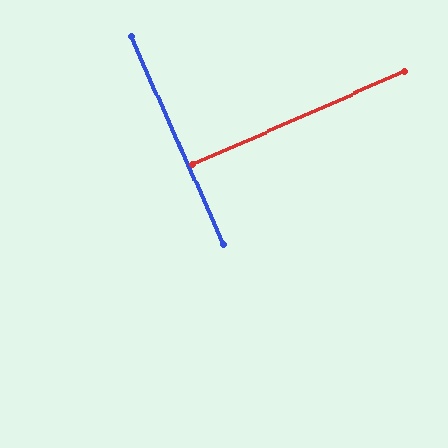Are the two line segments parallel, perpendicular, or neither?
Perpendicular — they meet at approximately 90°.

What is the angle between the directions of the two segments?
Approximately 90 degrees.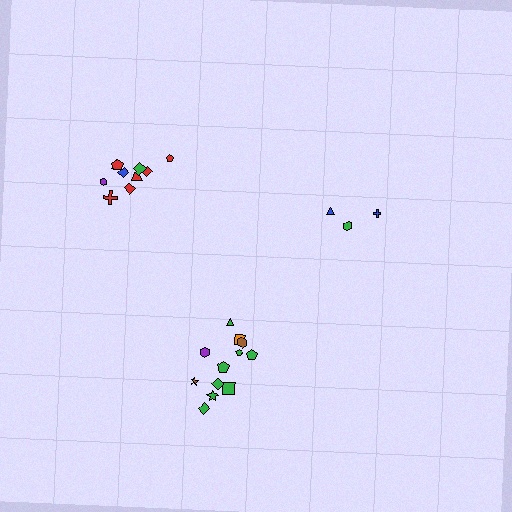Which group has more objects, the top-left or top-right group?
The top-left group.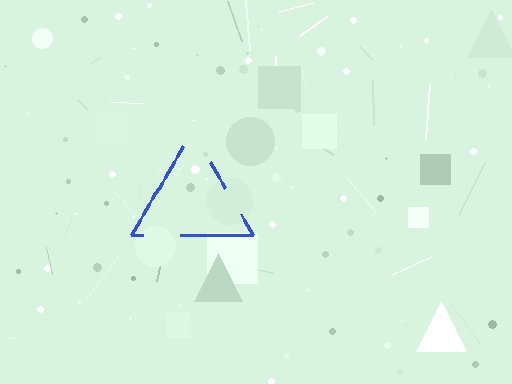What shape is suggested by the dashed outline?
The dashed outline suggests a triangle.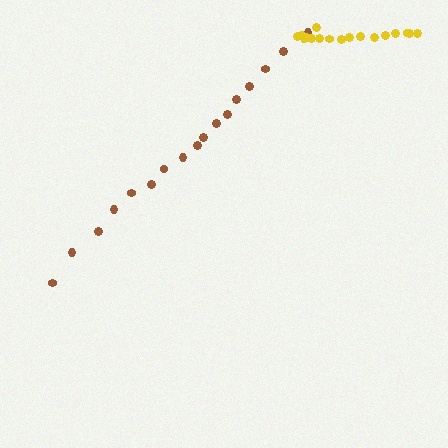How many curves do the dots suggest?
There are 2 distinct paths.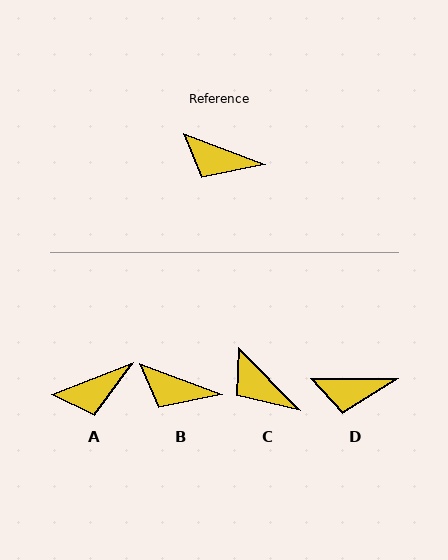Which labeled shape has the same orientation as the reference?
B.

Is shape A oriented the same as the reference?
No, it is off by about 42 degrees.